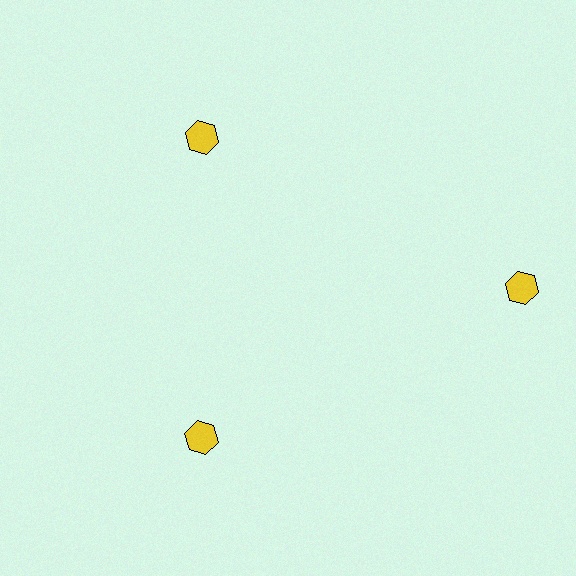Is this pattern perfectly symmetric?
No. The 3 yellow hexagons are arranged in a ring, but one element near the 3 o'clock position is pushed outward from the center, breaking the 3-fold rotational symmetry.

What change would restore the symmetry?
The symmetry would be restored by moving it inward, back onto the ring so that all 3 hexagons sit at equal angles and equal distance from the center.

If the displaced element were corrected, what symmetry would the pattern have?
It would have 3-fold rotational symmetry — the pattern would map onto itself every 120 degrees.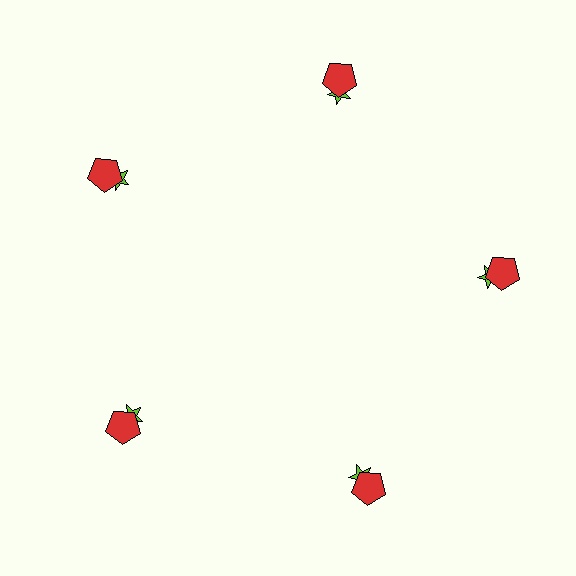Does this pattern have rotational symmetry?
Yes, this pattern has 5-fold rotational symmetry. It looks the same after rotating 72 degrees around the center.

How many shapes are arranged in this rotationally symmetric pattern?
There are 10 shapes, arranged in 5 groups of 2.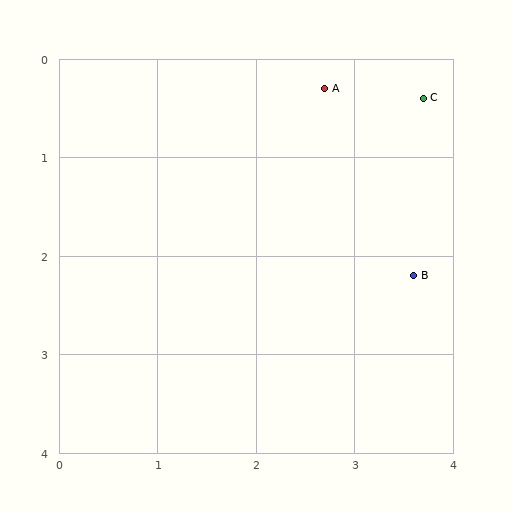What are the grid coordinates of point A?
Point A is at approximately (2.7, 0.3).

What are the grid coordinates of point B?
Point B is at approximately (3.6, 2.2).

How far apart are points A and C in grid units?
Points A and C are about 1.0 grid units apart.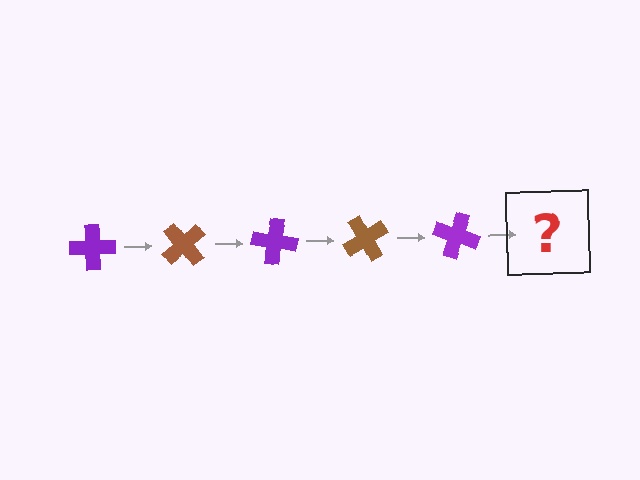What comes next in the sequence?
The next element should be a brown cross, rotated 250 degrees from the start.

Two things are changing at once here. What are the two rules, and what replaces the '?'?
The two rules are that it rotates 50 degrees each step and the color cycles through purple and brown. The '?' should be a brown cross, rotated 250 degrees from the start.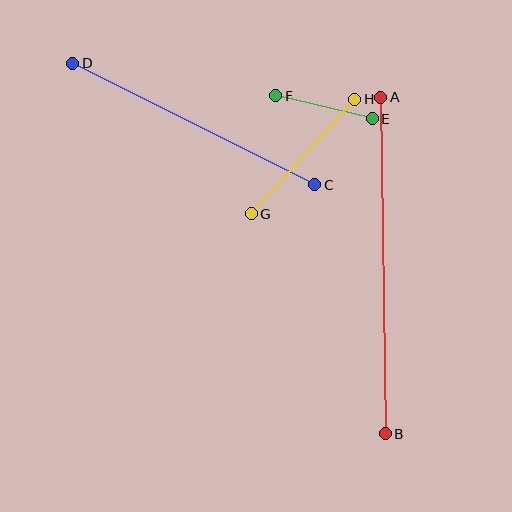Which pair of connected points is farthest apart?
Points A and B are farthest apart.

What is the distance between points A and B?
The distance is approximately 336 pixels.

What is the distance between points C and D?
The distance is approximately 271 pixels.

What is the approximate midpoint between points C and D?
The midpoint is at approximately (194, 124) pixels.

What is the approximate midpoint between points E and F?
The midpoint is at approximately (324, 107) pixels.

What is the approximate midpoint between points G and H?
The midpoint is at approximately (303, 157) pixels.